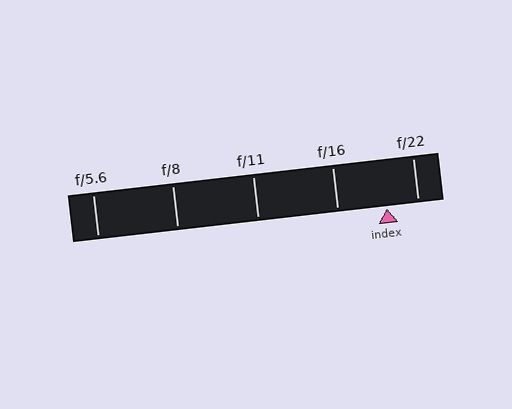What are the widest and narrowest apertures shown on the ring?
The widest aperture shown is f/5.6 and the narrowest is f/22.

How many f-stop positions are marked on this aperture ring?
There are 5 f-stop positions marked.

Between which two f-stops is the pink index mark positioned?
The index mark is between f/16 and f/22.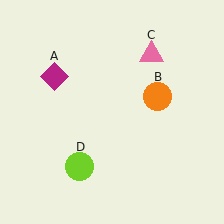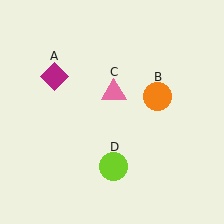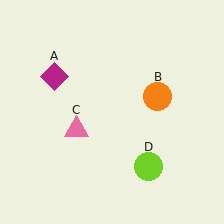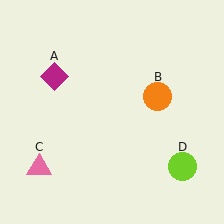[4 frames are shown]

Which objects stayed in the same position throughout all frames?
Magenta diamond (object A) and orange circle (object B) remained stationary.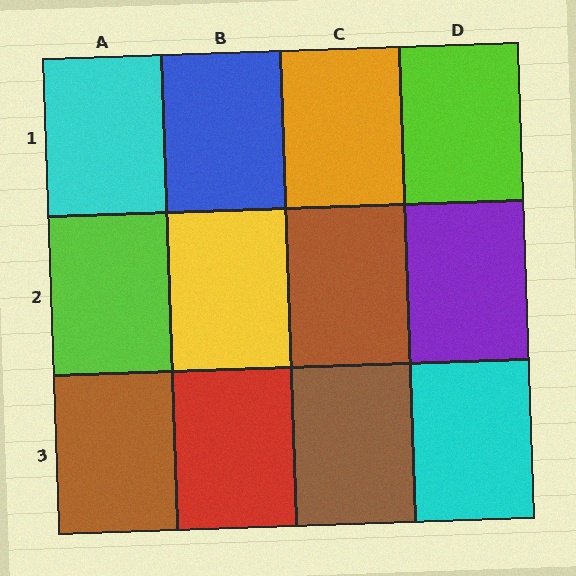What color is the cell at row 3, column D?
Cyan.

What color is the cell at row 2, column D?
Purple.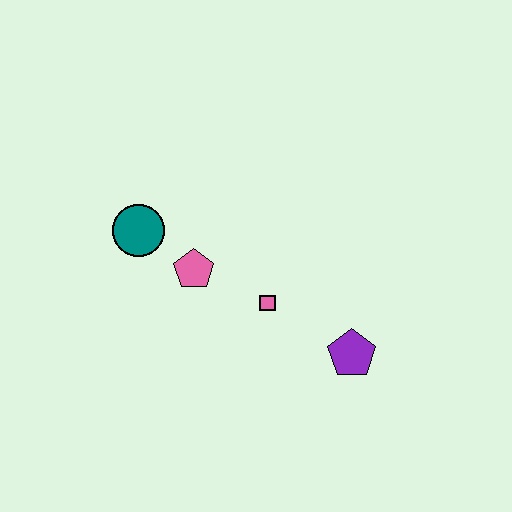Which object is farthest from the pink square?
The teal circle is farthest from the pink square.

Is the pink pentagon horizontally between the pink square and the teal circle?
Yes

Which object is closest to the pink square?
The pink pentagon is closest to the pink square.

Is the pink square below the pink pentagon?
Yes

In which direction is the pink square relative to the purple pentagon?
The pink square is to the left of the purple pentagon.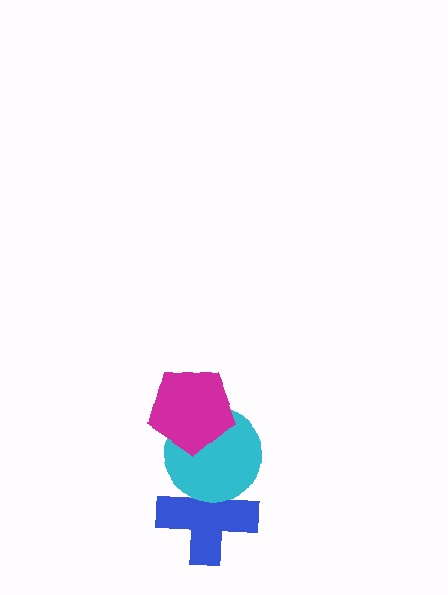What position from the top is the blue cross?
The blue cross is 3rd from the top.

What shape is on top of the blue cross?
The cyan circle is on top of the blue cross.